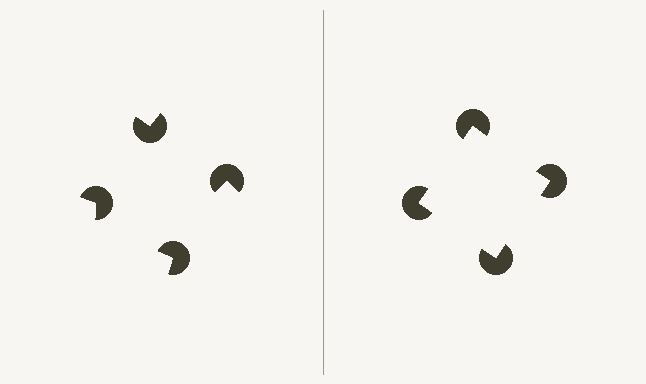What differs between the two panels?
The pac-man discs are positioned identically on both sides; only the wedge orientations differ. On the right they align to a square; on the left they are misaligned.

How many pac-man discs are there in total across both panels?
8 — 4 on each side.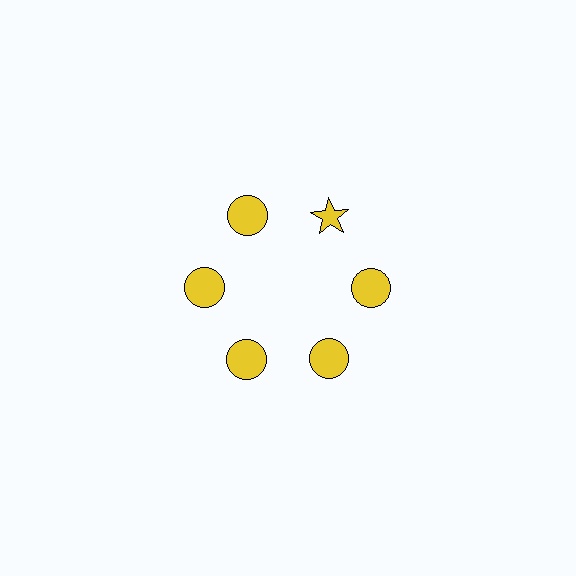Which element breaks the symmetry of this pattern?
The yellow star at roughly the 1 o'clock position breaks the symmetry. All other shapes are yellow circles.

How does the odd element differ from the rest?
It has a different shape: star instead of circle.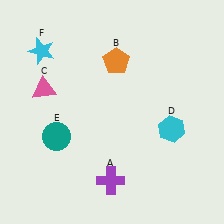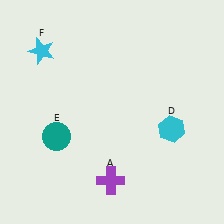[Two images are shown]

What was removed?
The pink triangle (C), the orange pentagon (B) were removed in Image 2.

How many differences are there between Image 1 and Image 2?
There are 2 differences between the two images.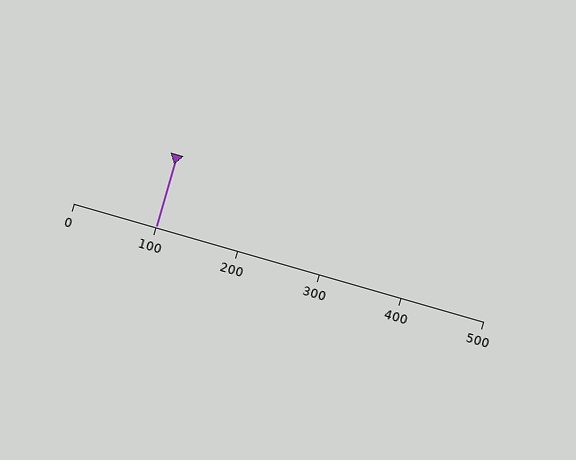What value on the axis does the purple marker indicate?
The marker indicates approximately 100.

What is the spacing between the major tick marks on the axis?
The major ticks are spaced 100 apart.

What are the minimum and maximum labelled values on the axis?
The axis runs from 0 to 500.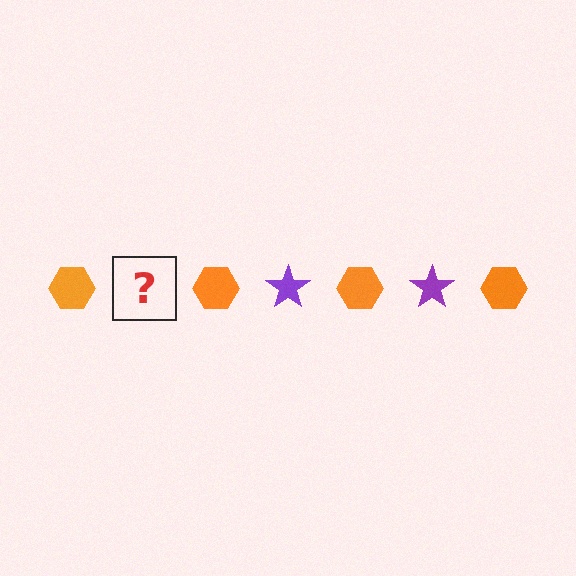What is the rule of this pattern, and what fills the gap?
The rule is that the pattern alternates between orange hexagon and purple star. The gap should be filled with a purple star.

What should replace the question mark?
The question mark should be replaced with a purple star.